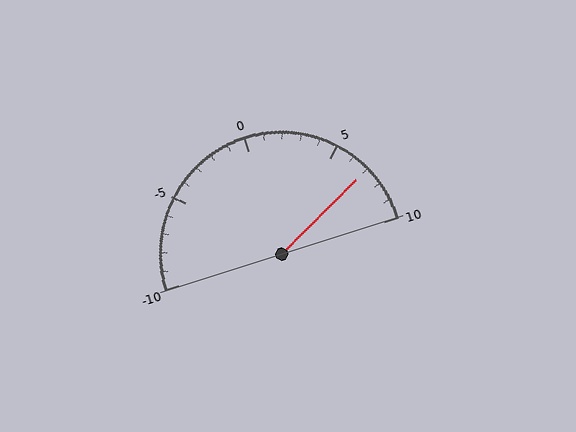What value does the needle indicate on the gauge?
The needle indicates approximately 7.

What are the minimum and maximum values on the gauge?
The gauge ranges from -10 to 10.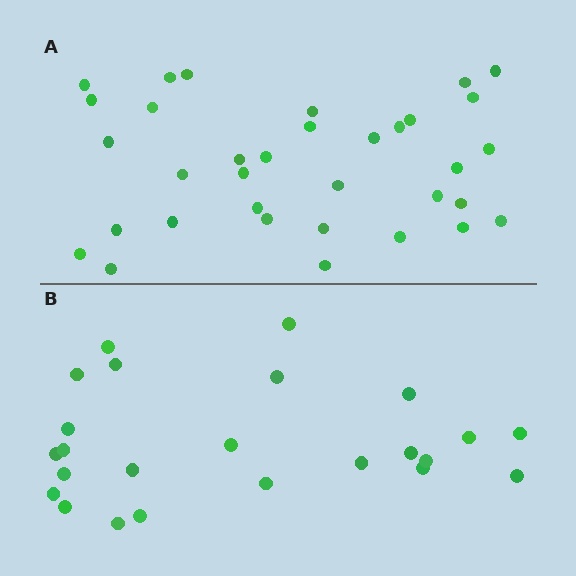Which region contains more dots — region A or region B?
Region A (the top region) has more dots.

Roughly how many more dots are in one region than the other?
Region A has roughly 10 or so more dots than region B.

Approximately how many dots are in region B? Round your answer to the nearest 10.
About 20 dots. (The exact count is 24, which rounds to 20.)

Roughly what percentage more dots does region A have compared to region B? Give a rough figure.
About 40% more.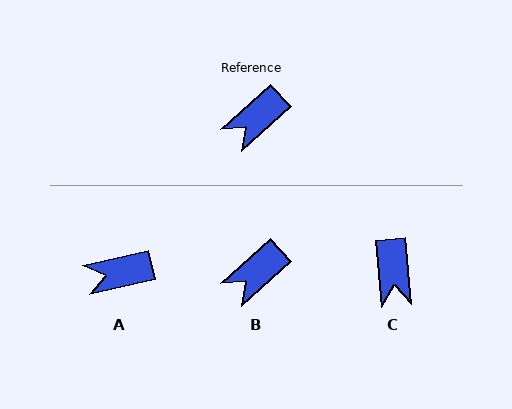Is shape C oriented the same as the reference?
No, it is off by about 53 degrees.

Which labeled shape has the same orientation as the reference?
B.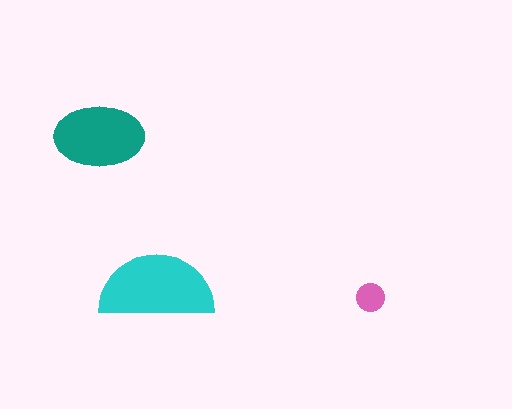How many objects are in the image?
There are 3 objects in the image.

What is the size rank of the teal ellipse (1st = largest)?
2nd.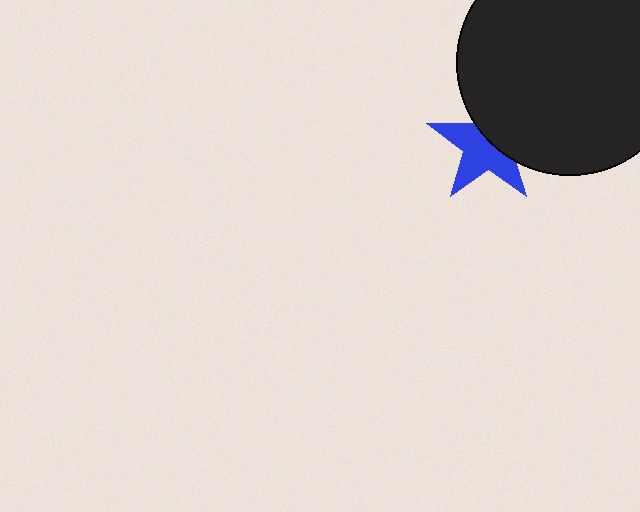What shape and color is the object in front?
The object in front is a black circle.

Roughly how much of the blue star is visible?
About half of it is visible (roughly 58%).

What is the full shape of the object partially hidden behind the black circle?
The partially hidden object is a blue star.